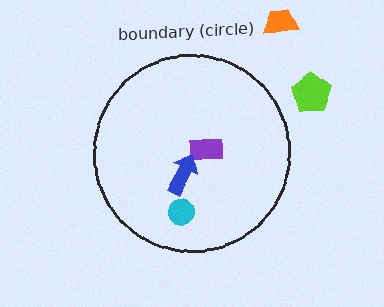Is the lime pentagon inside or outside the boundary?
Outside.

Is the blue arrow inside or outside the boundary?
Inside.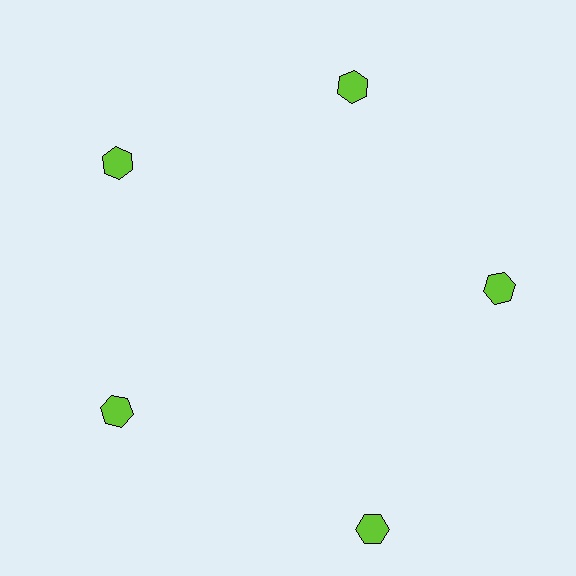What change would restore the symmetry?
The symmetry would be restored by moving it inward, back onto the ring so that all 5 hexagons sit at equal angles and equal distance from the center.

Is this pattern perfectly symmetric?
No. The 5 lime hexagons are arranged in a ring, but one element near the 5 o'clock position is pushed outward from the center, breaking the 5-fold rotational symmetry.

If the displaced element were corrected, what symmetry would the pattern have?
It would have 5-fold rotational symmetry — the pattern would map onto itself every 72 degrees.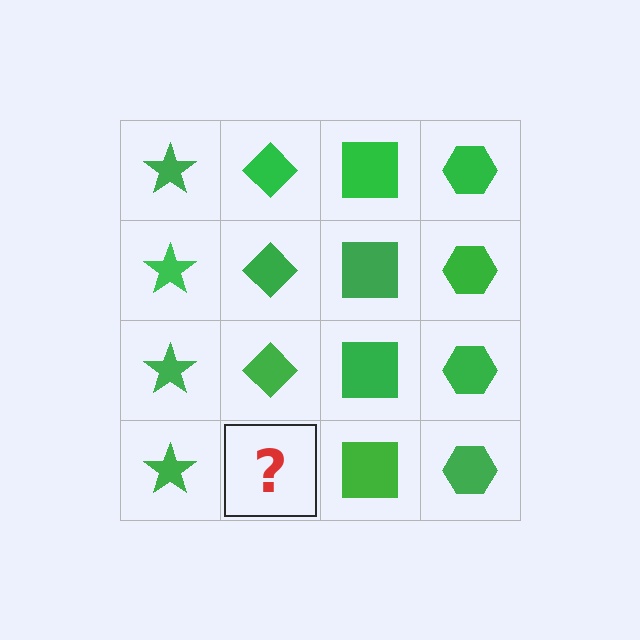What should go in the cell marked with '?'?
The missing cell should contain a green diamond.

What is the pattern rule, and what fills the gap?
The rule is that each column has a consistent shape. The gap should be filled with a green diamond.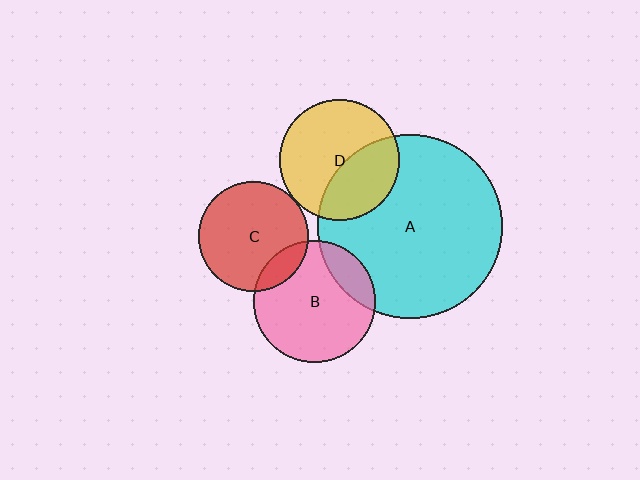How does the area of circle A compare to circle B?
Approximately 2.3 times.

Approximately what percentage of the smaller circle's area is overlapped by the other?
Approximately 40%.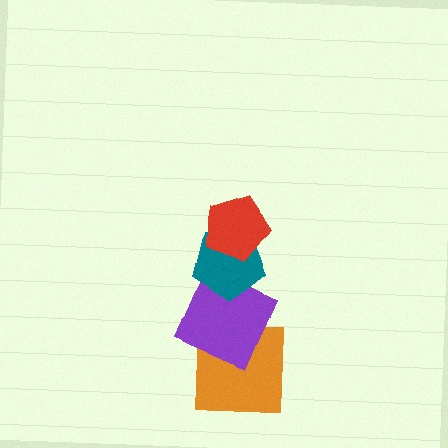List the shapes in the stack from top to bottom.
From top to bottom: the red pentagon, the teal pentagon, the purple square, the orange square.